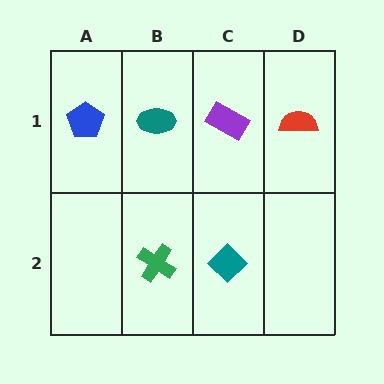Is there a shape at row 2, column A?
No, that cell is empty.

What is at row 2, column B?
A green cross.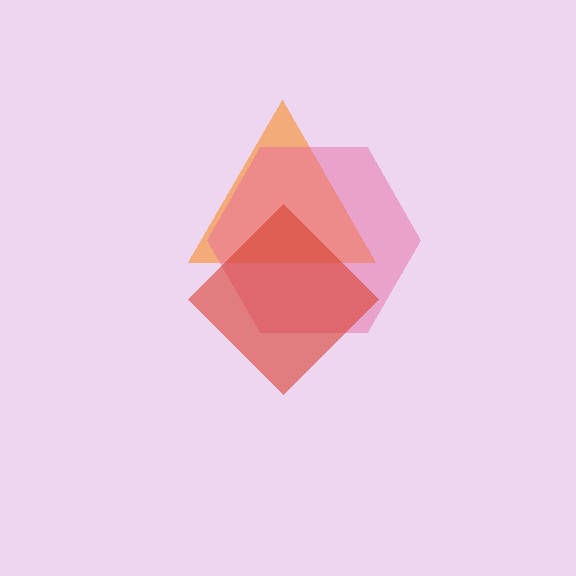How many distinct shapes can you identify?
There are 3 distinct shapes: an orange triangle, a pink hexagon, a red diamond.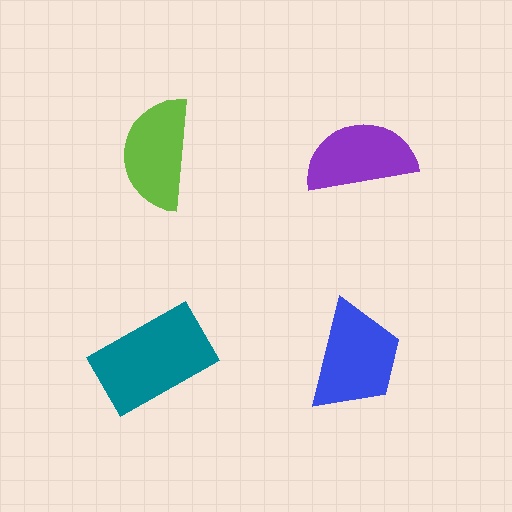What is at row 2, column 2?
A blue trapezoid.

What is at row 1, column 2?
A purple semicircle.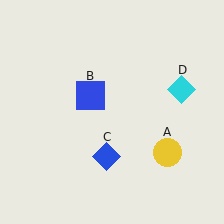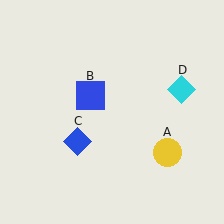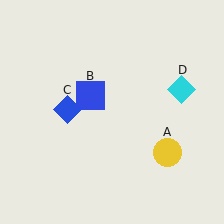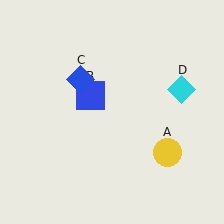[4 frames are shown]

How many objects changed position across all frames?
1 object changed position: blue diamond (object C).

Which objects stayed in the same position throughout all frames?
Yellow circle (object A) and blue square (object B) and cyan diamond (object D) remained stationary.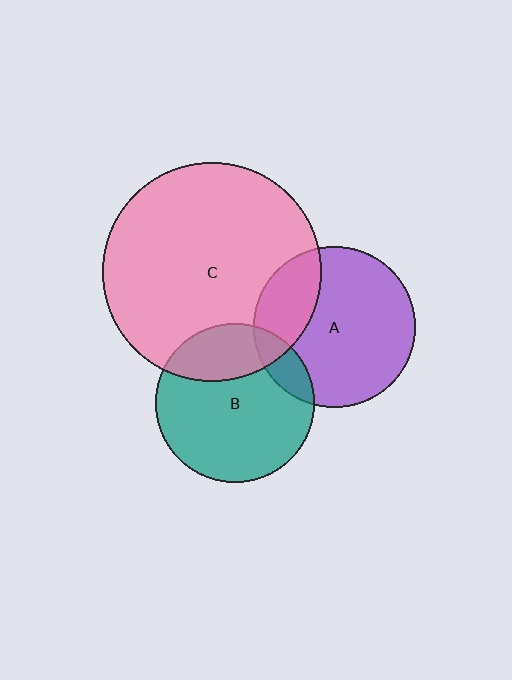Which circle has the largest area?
Circle C (pink).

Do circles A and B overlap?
Yes.